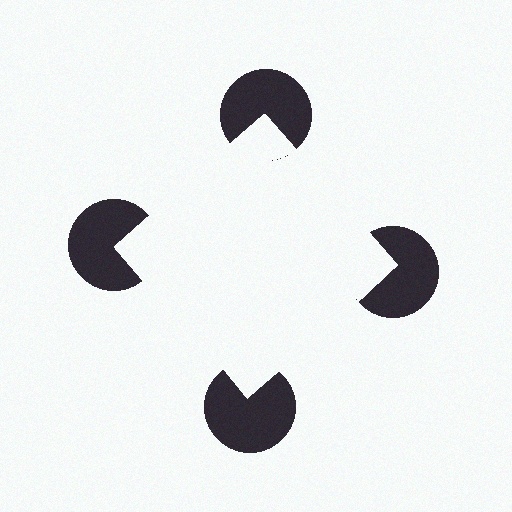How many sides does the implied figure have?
4 sides.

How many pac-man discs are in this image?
There are 4 — one at each vertex of the illusory square.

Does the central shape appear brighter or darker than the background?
It typically appears slightly brighter than the background, even though no actual brightness change is drawn.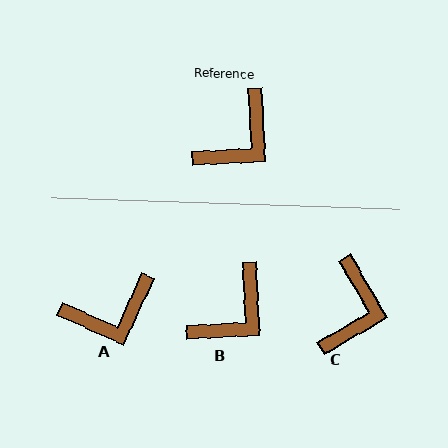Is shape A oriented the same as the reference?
No, it is off by about 27 degrees.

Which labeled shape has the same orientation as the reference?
B.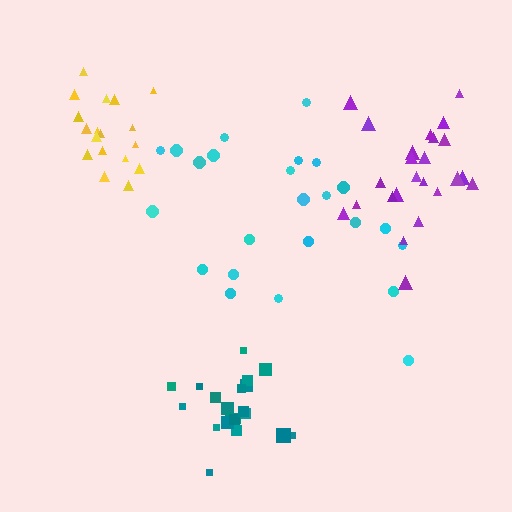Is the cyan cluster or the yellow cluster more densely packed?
Yellow.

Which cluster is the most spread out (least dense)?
Cyan.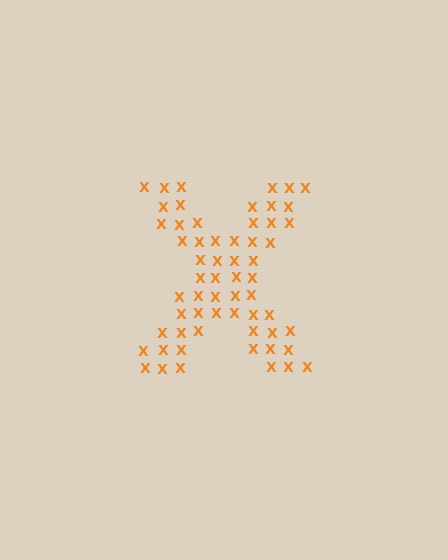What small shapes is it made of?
It is made of small letter X's.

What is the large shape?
The large shape is the letter X.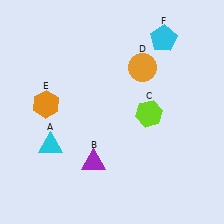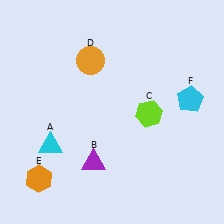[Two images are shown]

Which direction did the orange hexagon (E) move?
The orange hexagon (E) moved down.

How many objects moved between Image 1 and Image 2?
3 objects moved between the two images.